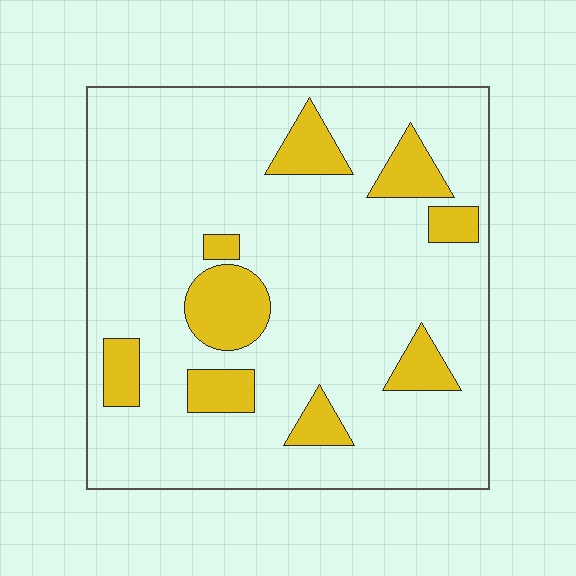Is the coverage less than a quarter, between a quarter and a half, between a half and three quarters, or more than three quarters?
Less than a quarter.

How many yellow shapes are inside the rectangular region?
9.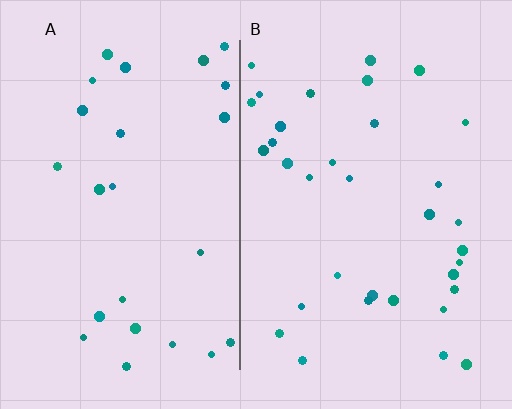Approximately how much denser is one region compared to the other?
Approximately 1.3× — region B over region A.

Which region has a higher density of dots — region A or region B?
B (the right).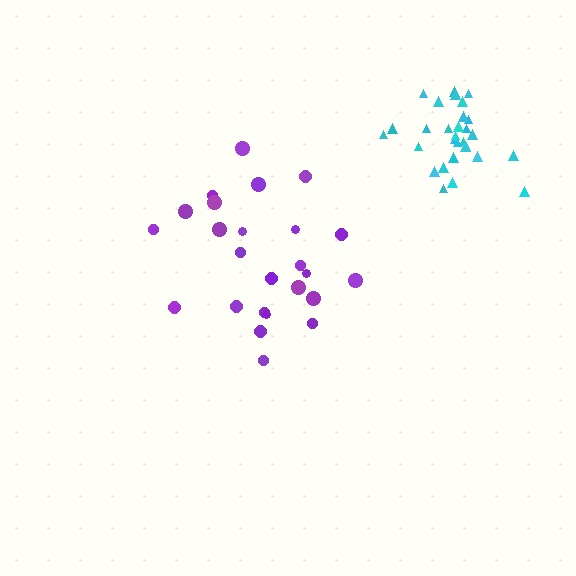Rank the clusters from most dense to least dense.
cyan, purple.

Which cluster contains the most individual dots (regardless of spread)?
Cyan (31).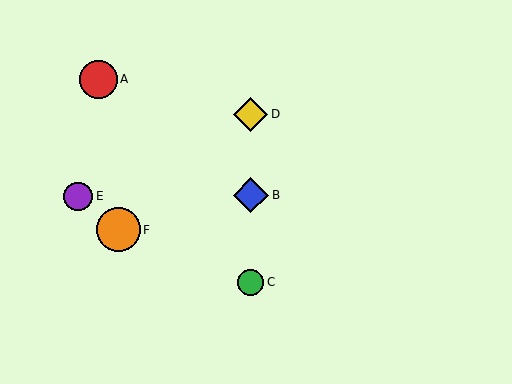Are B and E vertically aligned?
No, B is at x≈251 and E is at x≈78.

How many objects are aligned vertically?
3 objects (B, C, D) are aligned vertically.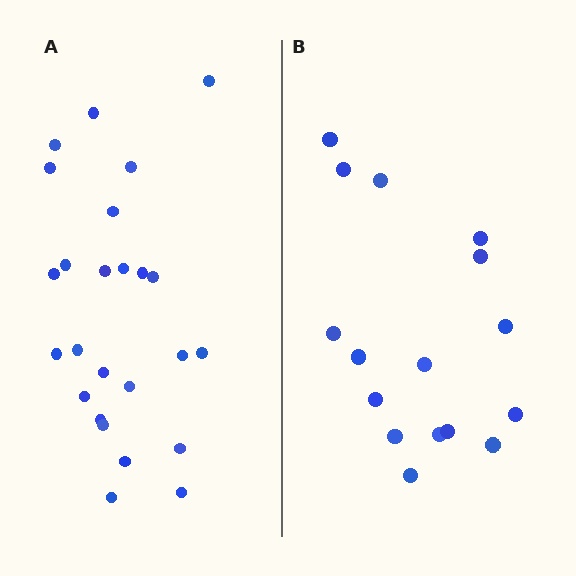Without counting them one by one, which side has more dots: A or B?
Region A (the left region) has more dots.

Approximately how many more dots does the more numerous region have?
Region A has roughly 8 or so more dots than region B.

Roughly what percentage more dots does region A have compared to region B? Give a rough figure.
About 55% more.